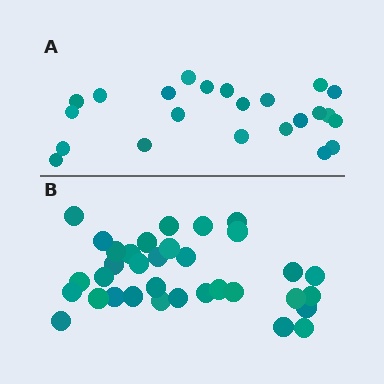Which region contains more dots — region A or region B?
Region B (the bottom region) has more dots.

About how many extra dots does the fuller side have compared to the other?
Region B has roughly 12 or so more dots than region A.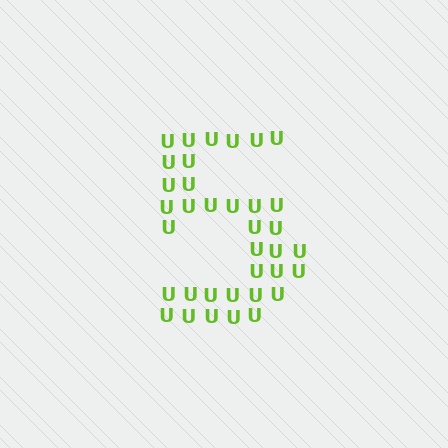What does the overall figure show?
The overall figure shows the digit 5.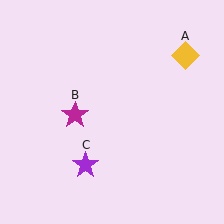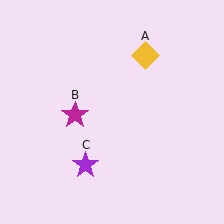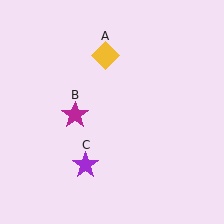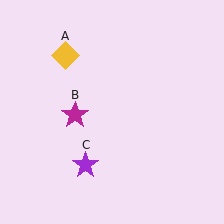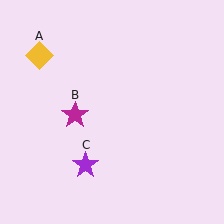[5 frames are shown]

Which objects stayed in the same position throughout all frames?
Magenta star (object B) and purple star (object C) remained stationary.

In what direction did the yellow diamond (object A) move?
The yellow diamond (object A) moved left.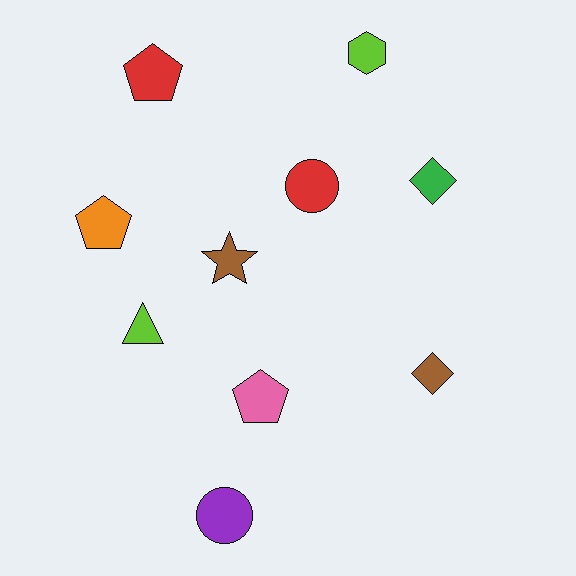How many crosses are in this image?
There are no crosses.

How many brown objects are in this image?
There are 2 brown objects.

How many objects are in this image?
There are 10 objects.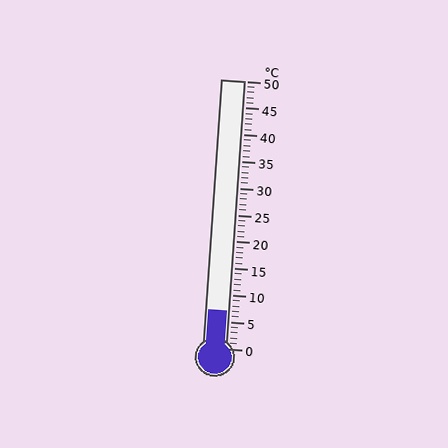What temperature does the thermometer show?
The thermometer shows approximately 7°C.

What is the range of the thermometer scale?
The thermometer scale ranges from 0°C to 50°C.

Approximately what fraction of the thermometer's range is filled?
The thermometer is filled to approximately 15% of its range.